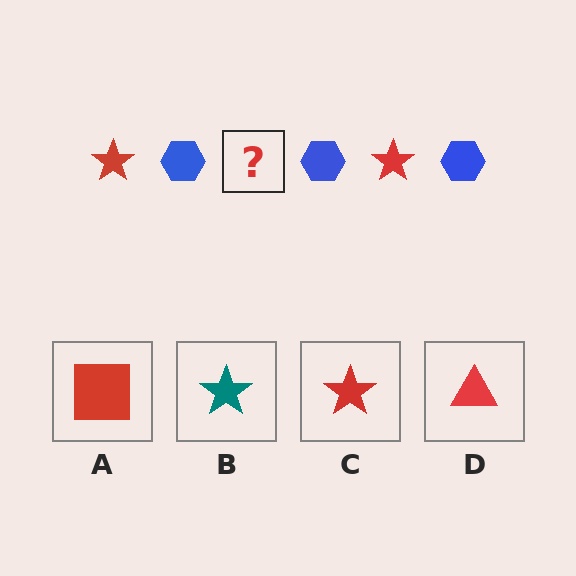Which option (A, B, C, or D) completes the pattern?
C.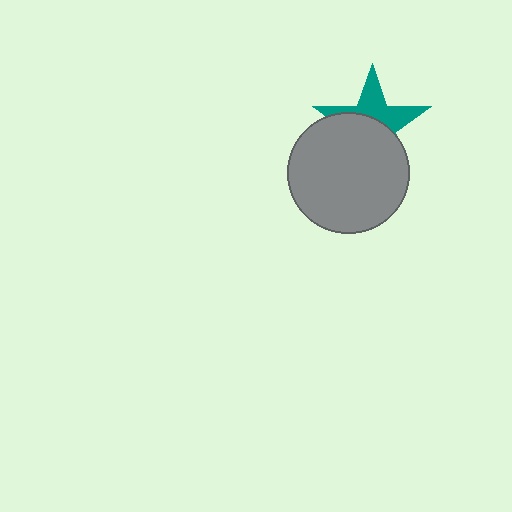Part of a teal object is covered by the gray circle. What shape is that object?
It is a star.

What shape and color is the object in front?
The object in front is a gray circle.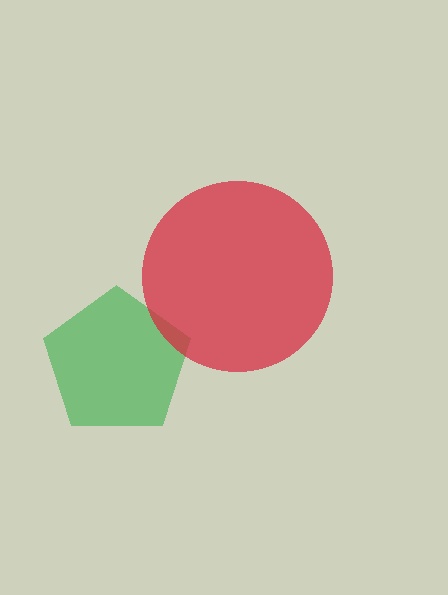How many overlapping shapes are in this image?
There are 2 overlapping shapes in the image.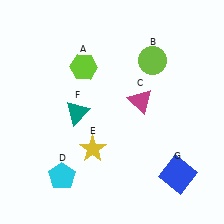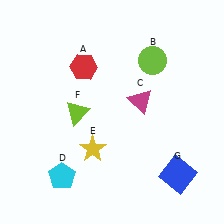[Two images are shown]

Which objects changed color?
A changed from lime to red. F changed from teal to lime.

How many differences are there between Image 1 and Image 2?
There are 2 differences between the two images.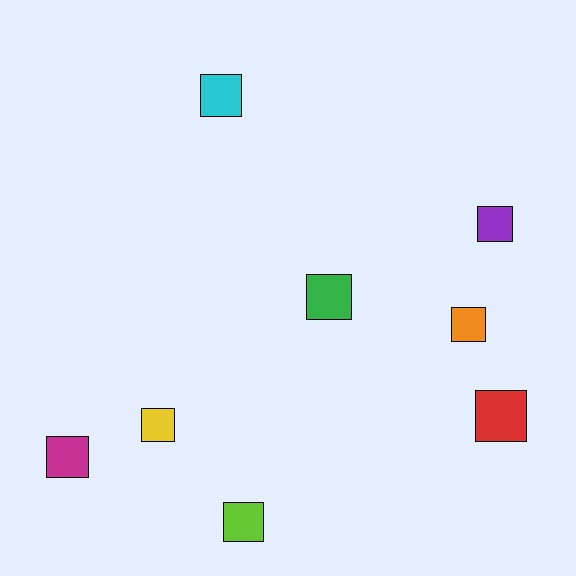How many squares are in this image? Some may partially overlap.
There are 8 squares.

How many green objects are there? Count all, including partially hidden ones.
There is 1 green object.